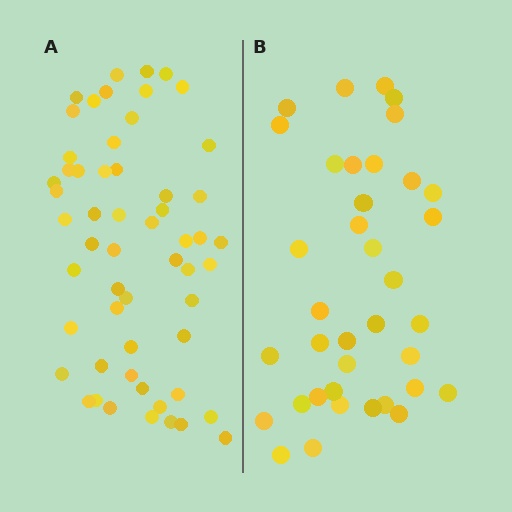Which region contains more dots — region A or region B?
Region A (the left region) has more dots.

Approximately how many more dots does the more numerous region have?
Region A has approximately 20 more dots than region B.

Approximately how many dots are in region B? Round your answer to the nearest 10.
About 40 dots. (The exact count is 37, which rounds to 40.)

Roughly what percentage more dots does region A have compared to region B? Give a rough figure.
About 50% more.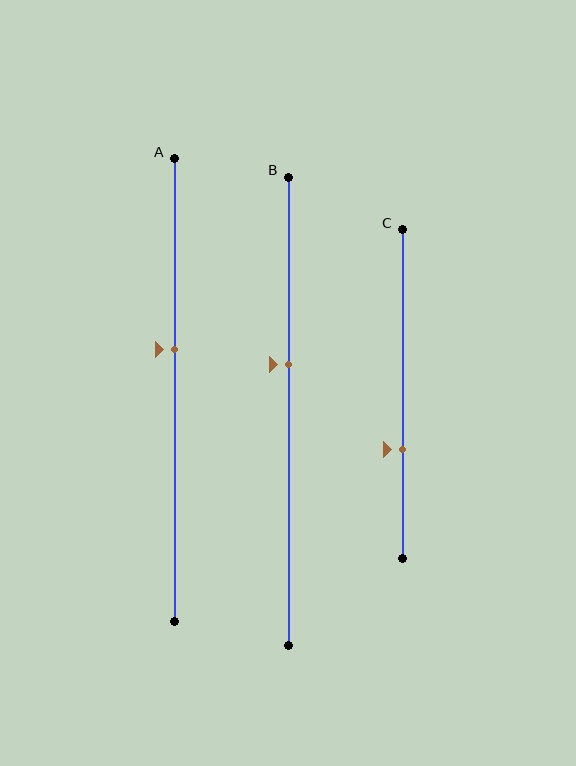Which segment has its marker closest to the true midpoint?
Segment A has its marker closest to the true midpoint.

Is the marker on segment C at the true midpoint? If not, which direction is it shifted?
No, the marker on segment C is shifted downward by about 17% of the segment length.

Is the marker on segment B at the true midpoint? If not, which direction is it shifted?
No, the marker on segment B is shifted upward by about 10% of the segment length.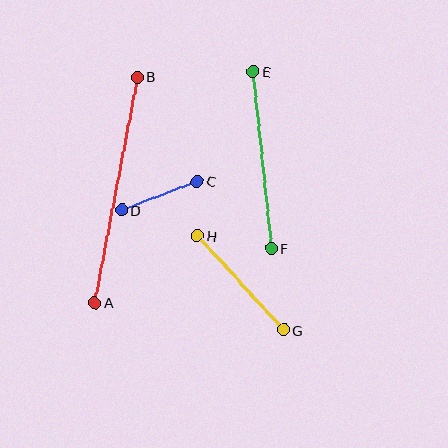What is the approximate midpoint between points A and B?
The midpoint is at approximately (116, 190) pixels.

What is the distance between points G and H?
The distance is approximately 128 pixels.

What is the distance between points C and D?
The distance is approximately 81 pixels.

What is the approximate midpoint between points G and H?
The midpoint is at approximately (240, 283) pixels.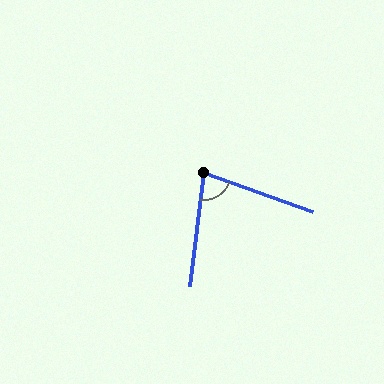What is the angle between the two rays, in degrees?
Approximately 77 degrees.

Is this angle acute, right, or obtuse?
It is acute.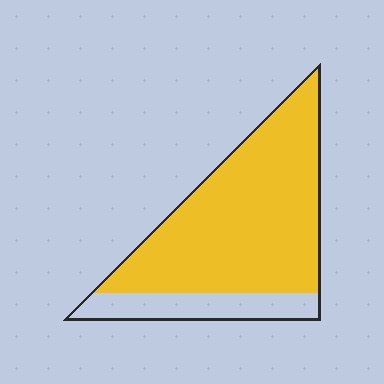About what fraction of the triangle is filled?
About four fifths (4/5).